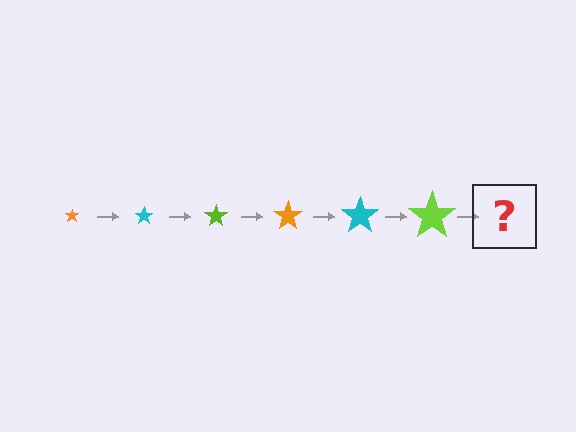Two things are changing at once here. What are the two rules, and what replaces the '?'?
The two rules are that the star grows larger each step and the color cycles through orange, cyan, and lime. The '?' should be an orange star, larger than the previous one.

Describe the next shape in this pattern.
It should be an orange star, larger than the previous one.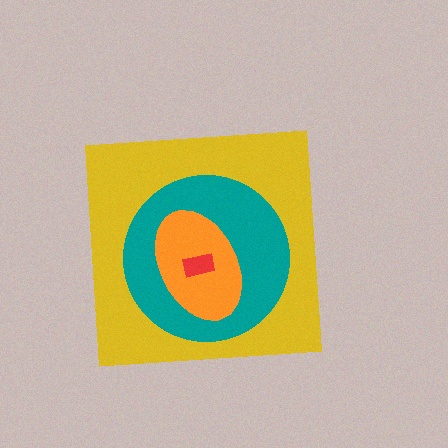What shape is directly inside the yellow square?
The teal circle.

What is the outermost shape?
The yellow square.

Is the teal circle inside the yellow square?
Yes.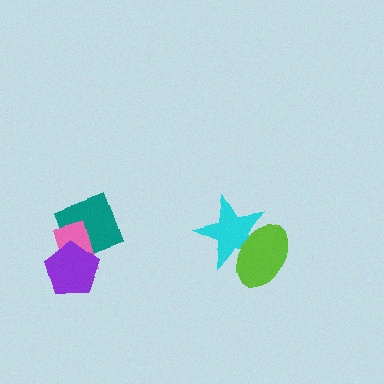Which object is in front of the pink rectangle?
The purple pentagon is in front of the pink rectangle.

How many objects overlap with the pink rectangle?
2 objects overlap with the pink rectangle.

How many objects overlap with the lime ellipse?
1 object overlaps with the lime ellipse.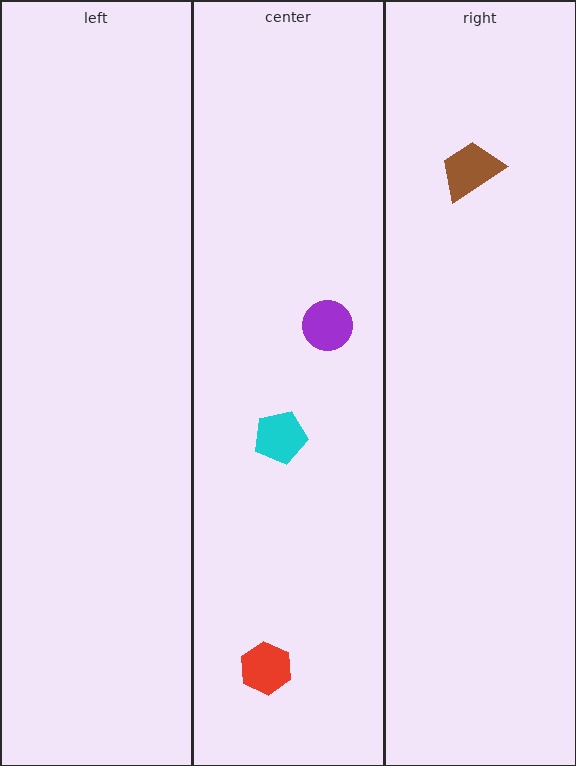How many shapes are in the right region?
1.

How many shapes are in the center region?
3.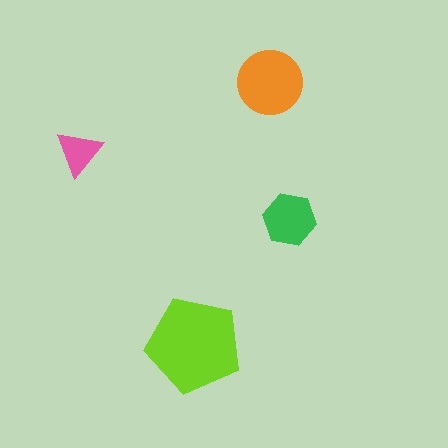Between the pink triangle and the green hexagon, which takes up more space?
The green hexagon.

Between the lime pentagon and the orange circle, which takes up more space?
The lime pentagon.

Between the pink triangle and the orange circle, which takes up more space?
The orange circle.